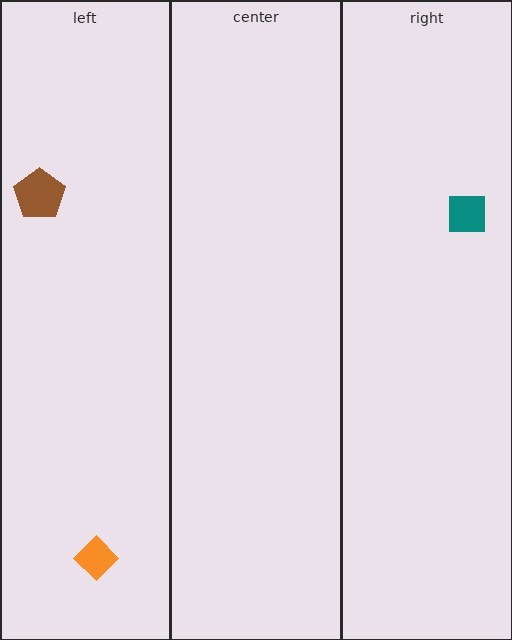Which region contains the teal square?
The right region.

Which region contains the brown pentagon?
The left region.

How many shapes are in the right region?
1.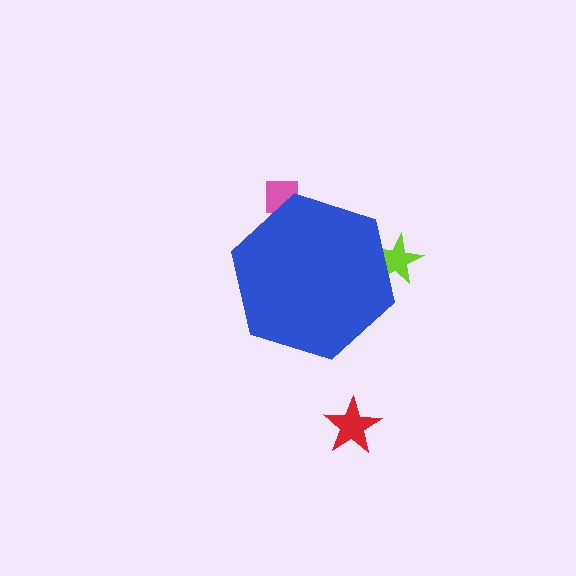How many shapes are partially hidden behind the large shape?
2 shapes are partially hidden.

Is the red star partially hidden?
No, the red star is fully visible.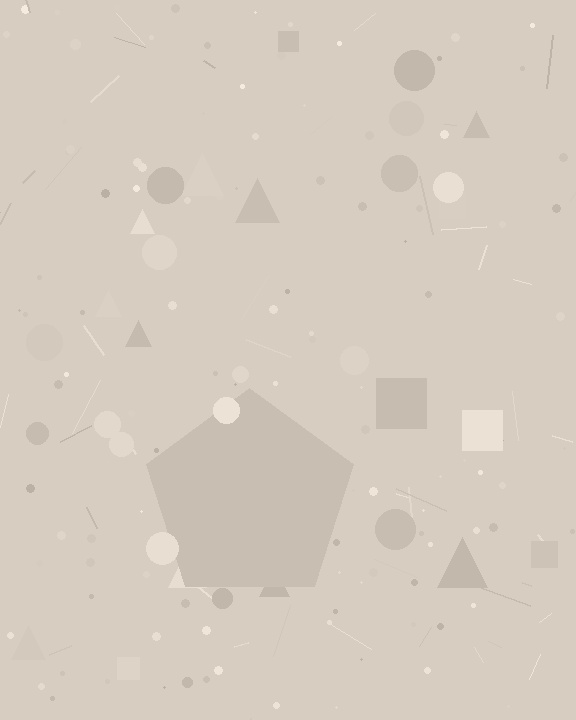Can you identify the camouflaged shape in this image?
The camouflaged shape is a pentagon.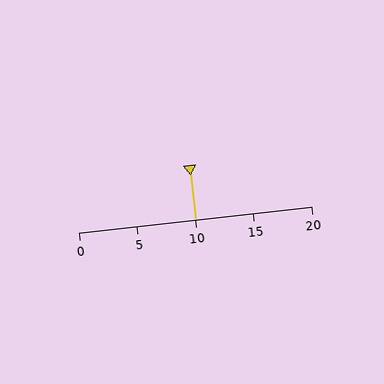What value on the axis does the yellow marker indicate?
The marker indicates approximately 10.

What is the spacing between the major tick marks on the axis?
The major ticks are spaced 5 apart.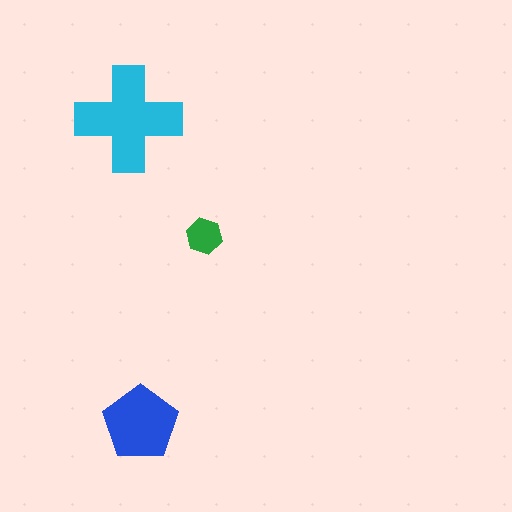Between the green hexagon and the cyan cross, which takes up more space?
The cyan cross.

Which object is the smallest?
The green hexagon.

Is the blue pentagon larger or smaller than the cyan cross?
Smaller.